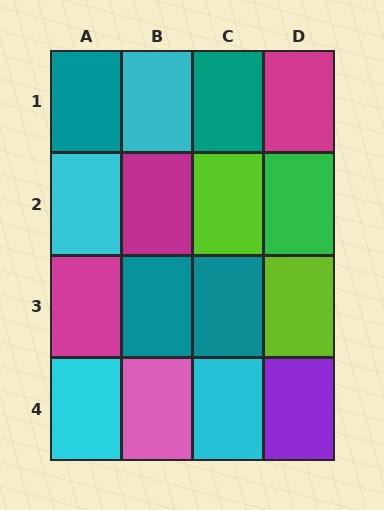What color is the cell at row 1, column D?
Magenta.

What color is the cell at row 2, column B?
Magenta.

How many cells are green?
1 cell is green.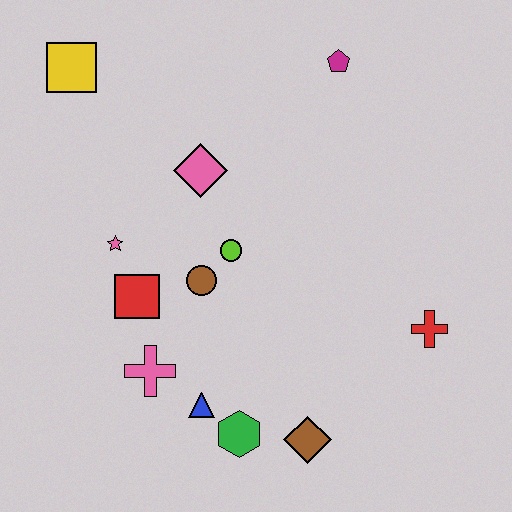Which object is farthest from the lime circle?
The yellow square is farthest from the lime circle.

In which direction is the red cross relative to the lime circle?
The red cross is to the right of the lime circle.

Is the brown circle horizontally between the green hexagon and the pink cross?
Yes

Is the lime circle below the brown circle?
No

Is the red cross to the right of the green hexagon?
Yes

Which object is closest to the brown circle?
The lime circle is closest to the brown circle.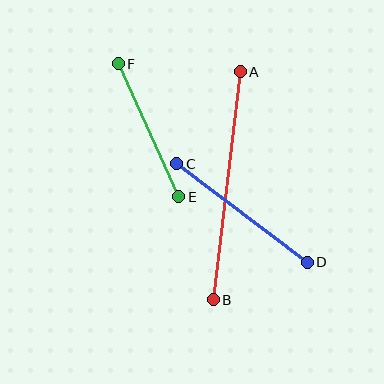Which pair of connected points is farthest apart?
Points A and B are farthest apart.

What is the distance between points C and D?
The distance is approximately 163 pixels.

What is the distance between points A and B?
The distance is approximately 230 pixels.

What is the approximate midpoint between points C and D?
The midpoint is at approximately (242, 213) pixels.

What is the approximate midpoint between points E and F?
The midpoint is at approximately (149, 130) pixels.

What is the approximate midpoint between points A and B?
The midpoint is at approximately (227, 186) pixels.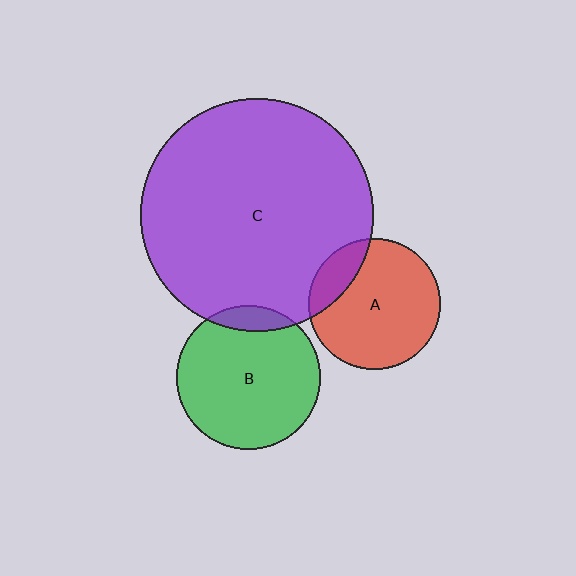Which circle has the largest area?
Circle C (purple).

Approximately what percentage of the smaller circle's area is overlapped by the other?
Approximately 20%.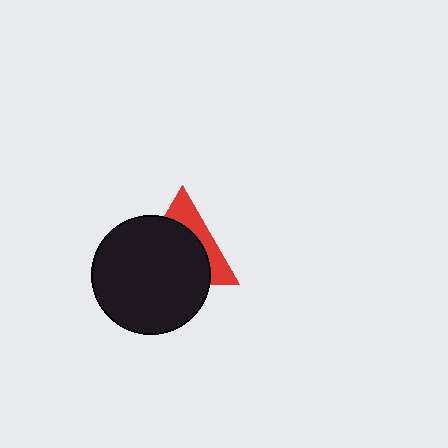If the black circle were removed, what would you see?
You would see the complete red triangle.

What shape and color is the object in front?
The object in front is a black circle.